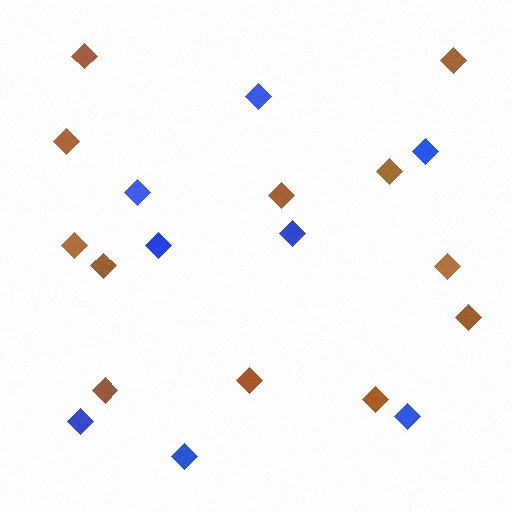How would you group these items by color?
There are 2 groups: one group of blue diamonds (8) and one group of brown diamonds (12).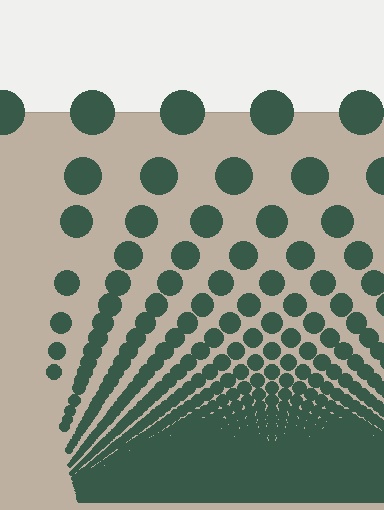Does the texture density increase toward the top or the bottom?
Density increases toward the bottom.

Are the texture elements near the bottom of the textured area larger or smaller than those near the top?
Smaller. The gradient is inverted — elements near the bottom are smaller and denser.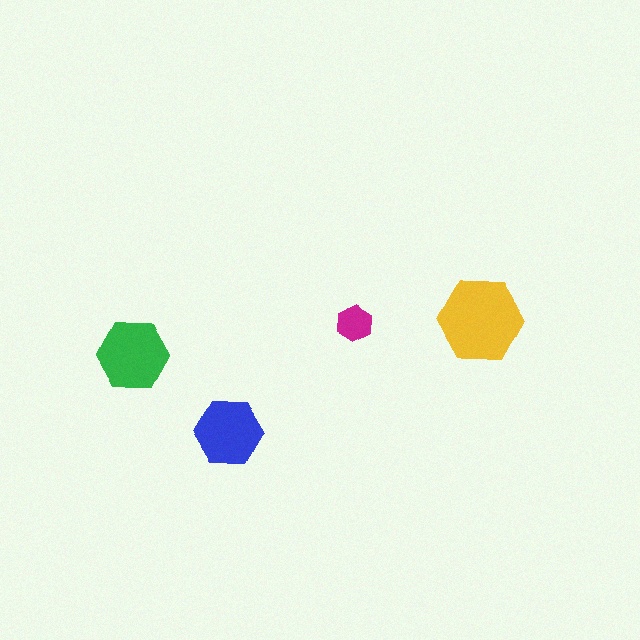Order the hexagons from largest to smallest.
the yellow one, the green one, the blue one, the magenta one.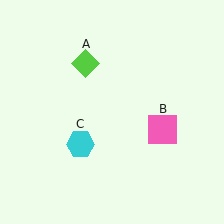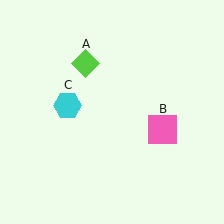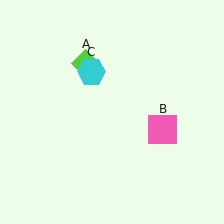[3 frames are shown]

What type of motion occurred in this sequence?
The cyan hexagon (object C) rotated clockwise around the center of the scene.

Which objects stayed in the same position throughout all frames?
Lime diamond (object A) and pink square (object B) remained stationary.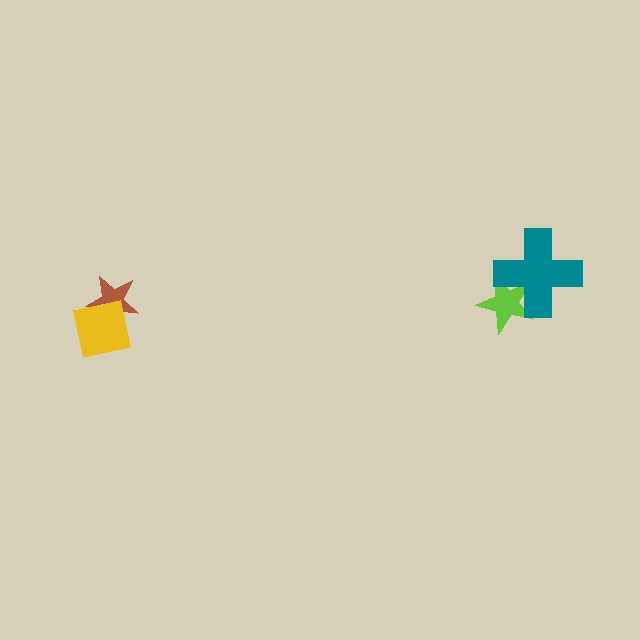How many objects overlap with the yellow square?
1 object overlaps with the yellow square.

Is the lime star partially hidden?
Yes, it is partially covered by another shape.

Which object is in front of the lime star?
The teal cross is in front of the lime star.